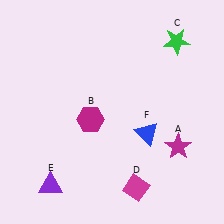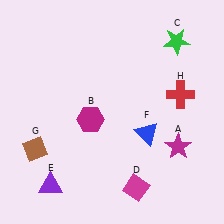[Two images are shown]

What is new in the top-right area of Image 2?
A red cross (H) was added in the top-right area of Image 2.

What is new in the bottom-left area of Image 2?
A brown diamond (G) was added in the bottom-left area of Image 2.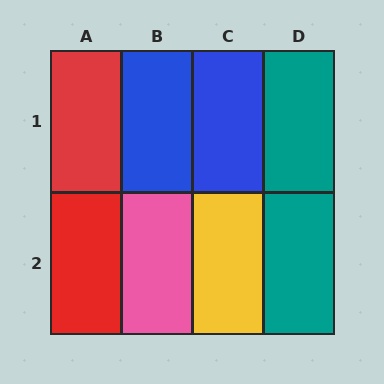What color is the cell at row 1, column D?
Teal.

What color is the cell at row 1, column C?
Blue.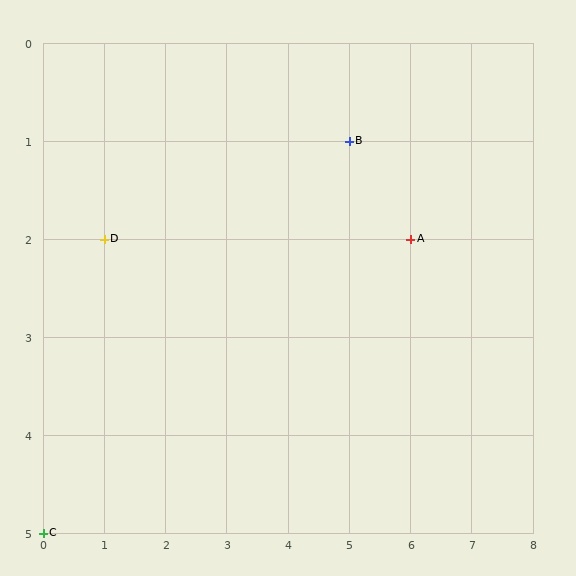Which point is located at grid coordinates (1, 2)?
Point D is at (1, 2).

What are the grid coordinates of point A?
Point A is at grid coordinates (6, 2).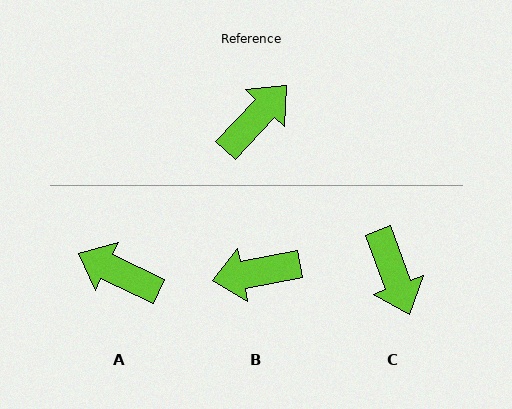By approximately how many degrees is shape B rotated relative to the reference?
Approximately 144 degrees counter-clockwise.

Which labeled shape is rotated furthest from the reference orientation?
B, about 144 degrees away.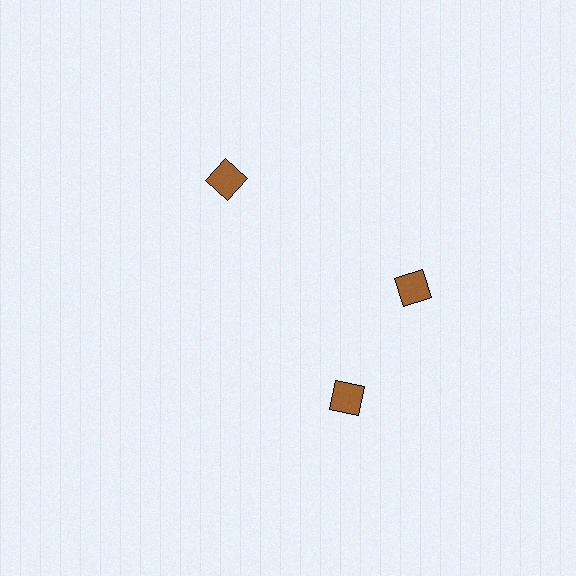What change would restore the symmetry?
The symmetry would be restored by rotating it back into even spacing with its neighbors so that all 3 diamonds sit at equal angles and equal distance from the center.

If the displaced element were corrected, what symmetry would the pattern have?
It would have 3-fold rotational symmetry — the pattern would map onto itself every 120 degrees.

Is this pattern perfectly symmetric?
No. The 3 brown diamonds are arranged in a ring, but one element near the 7 o'clock position is rotated out of alignment along the ring, breaking the 3-fold rotational symmetry.